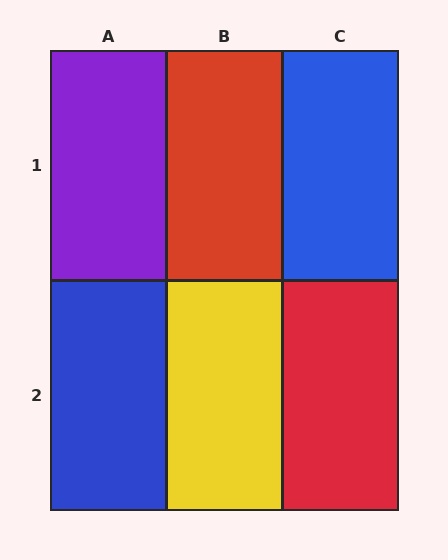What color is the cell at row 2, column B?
Yellow.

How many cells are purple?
1 cell is purple.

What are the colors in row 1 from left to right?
Purple, red, blue.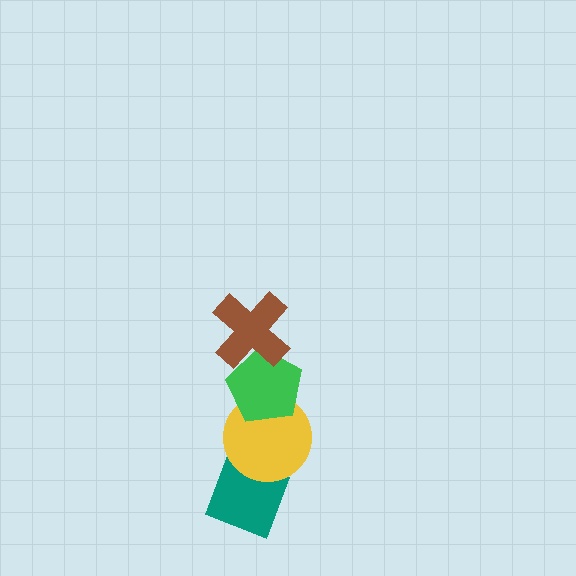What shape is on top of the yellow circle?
The green pentagon is on top of the yellow circle.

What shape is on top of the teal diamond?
The yellow circle is on top of the teal diamond.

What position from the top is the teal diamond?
The teal diamond is 4th from the top.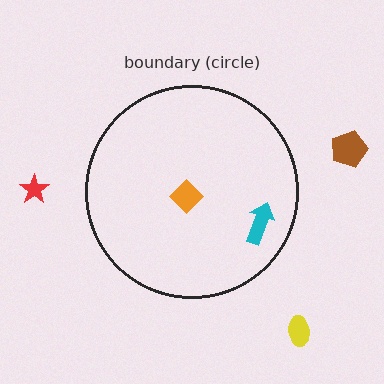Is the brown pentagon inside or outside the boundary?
Outside.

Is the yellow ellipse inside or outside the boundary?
Outside.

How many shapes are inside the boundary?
2 inside, 3 outside.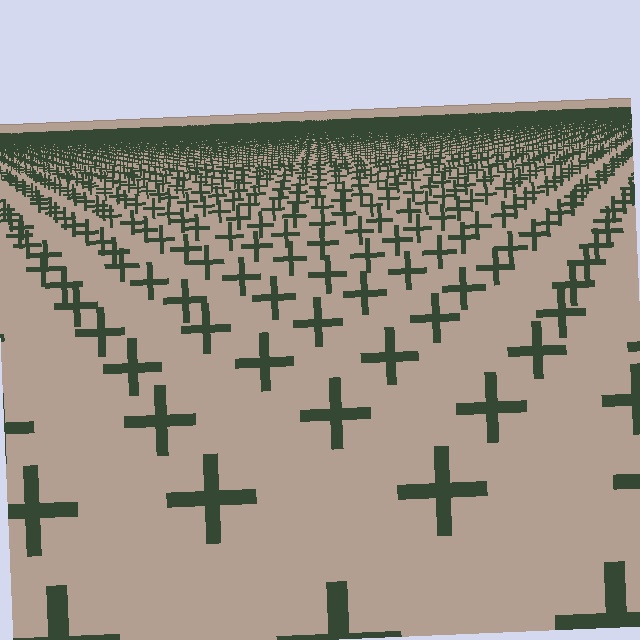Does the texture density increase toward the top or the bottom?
Density increases toward the top.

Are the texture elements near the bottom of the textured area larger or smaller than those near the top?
Larger. Near the bottom, elements are closer to the viewer and appear at a bigger on-screen size.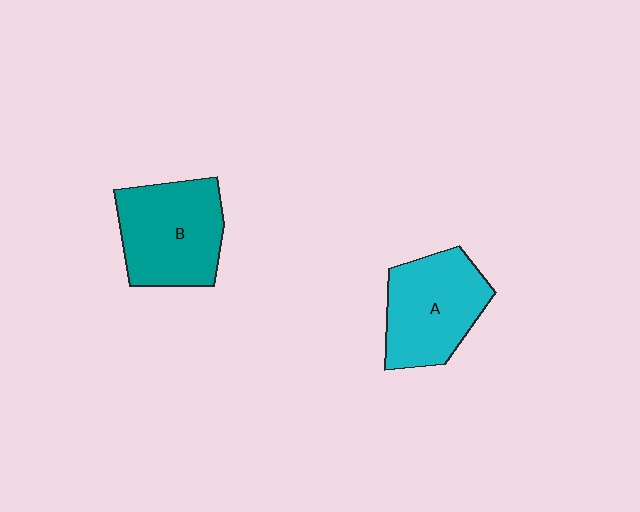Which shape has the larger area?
Shape B (teal).